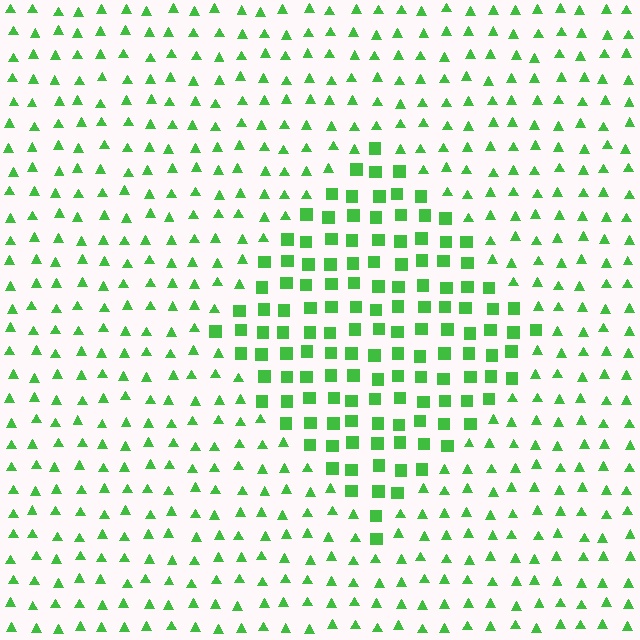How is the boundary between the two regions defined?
The boundary is defined by a change in element shape: squares inside vs. triangles outside. All elements share the same color and spacing.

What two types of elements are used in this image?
The image uses squares inside the diamond region and triangles outside it.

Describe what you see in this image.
The image is filled with small green elements arranged in a uniform grid. A diamond-shaped region contains squares, while the surrounding area contains triangles. The boundary is defined purely by the change in element shape.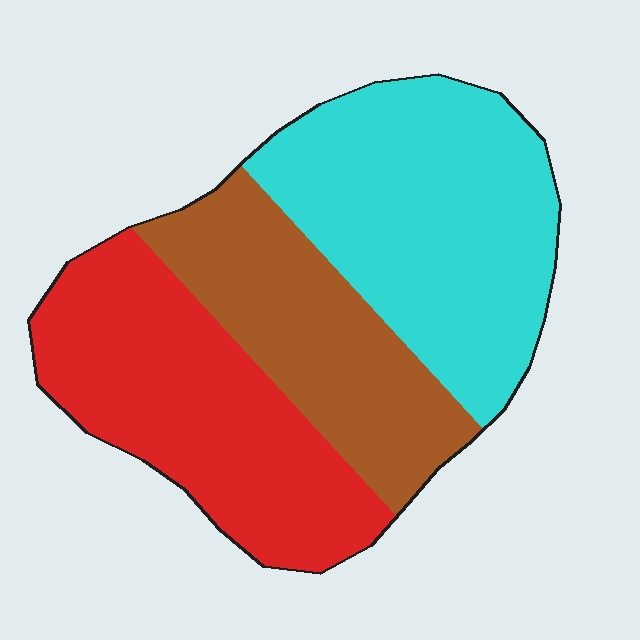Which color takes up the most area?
Cyan, at roughly 40%.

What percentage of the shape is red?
Red covers about 35% of the shape.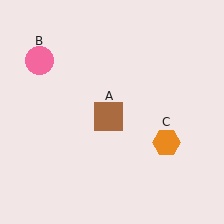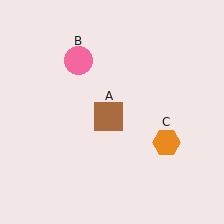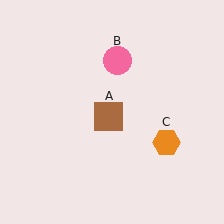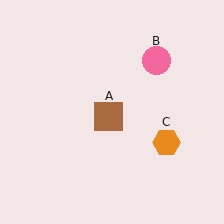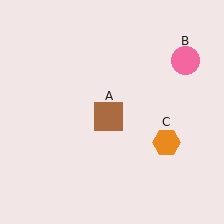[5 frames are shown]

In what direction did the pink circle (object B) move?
The pink circle (object B) moved right.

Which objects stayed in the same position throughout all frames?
Brown square (object A) and orange hexagon (object C) remained stationary.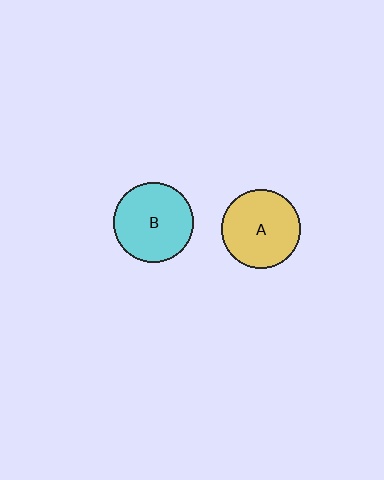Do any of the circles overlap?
No, none of the circles overlap.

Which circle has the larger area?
Circle B (cyan).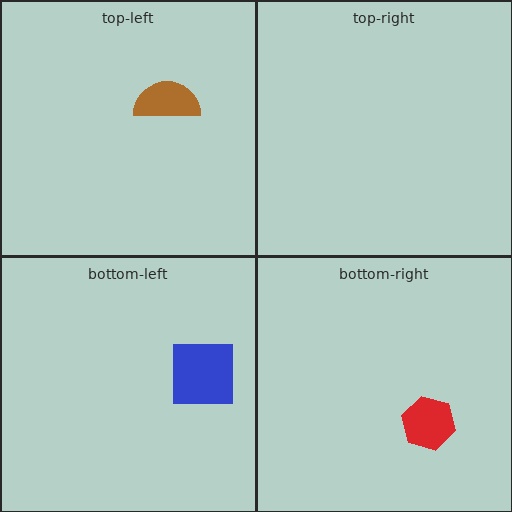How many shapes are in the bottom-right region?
1.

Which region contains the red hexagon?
The bottom-right region.